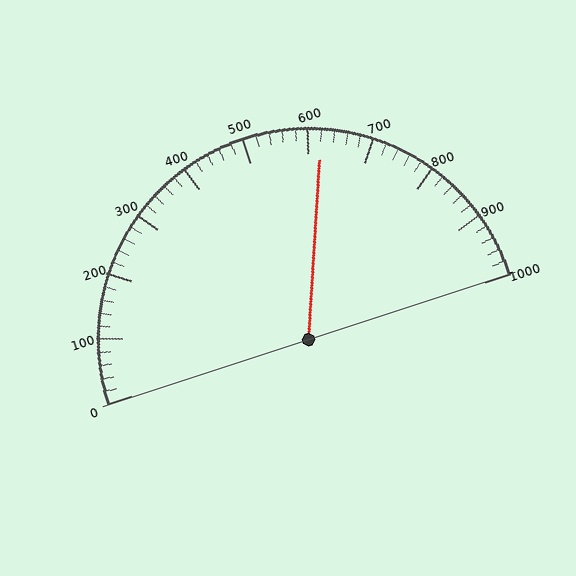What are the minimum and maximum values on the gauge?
The gauge ranges from 0 to 1000.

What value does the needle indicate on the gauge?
The needle indicates approximately 620.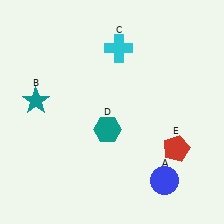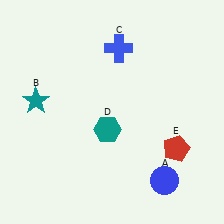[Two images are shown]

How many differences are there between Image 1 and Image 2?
There is 1 difference between the two images.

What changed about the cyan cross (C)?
In Image 1, C is cyan. In Image 2, it changed to blue.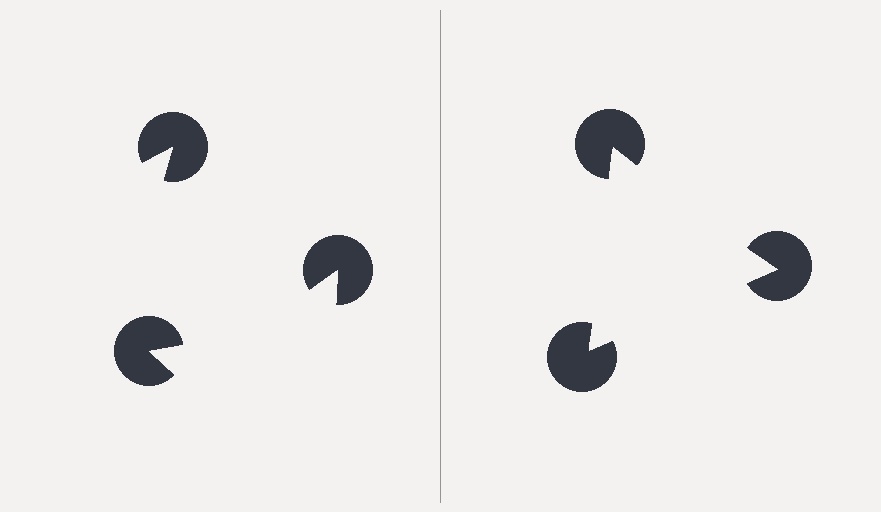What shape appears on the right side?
An illusory triangle.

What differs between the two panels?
The pac-man discs are positioned identically on both sides; only the wedge orientations differ. On the right they align to a triangle; on the left they are misaligned.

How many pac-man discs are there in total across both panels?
6 — 3 on each side.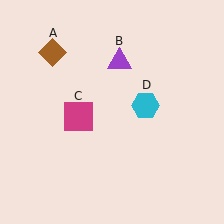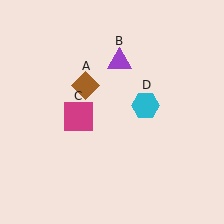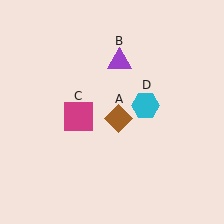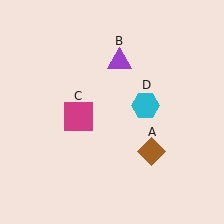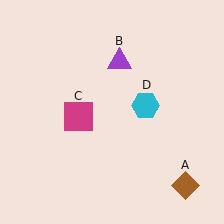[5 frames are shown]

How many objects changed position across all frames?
1 object changed position: brown diamond (object A).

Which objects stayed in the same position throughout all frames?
Purple triangle (object B) and magenta square (object C) and cyan hexagon (object D) remained stationary.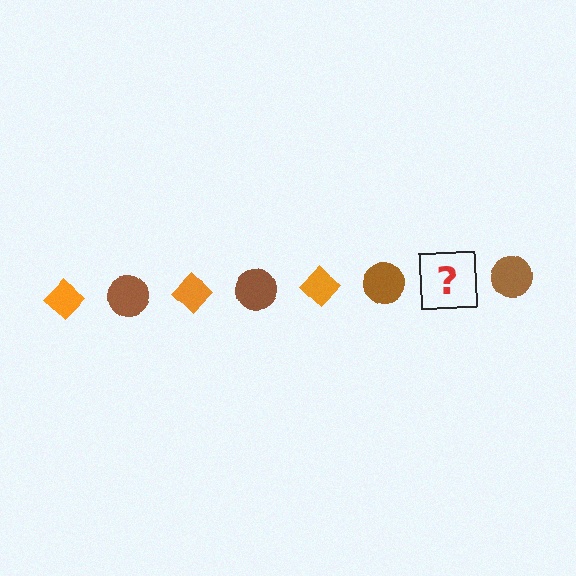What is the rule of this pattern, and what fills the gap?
The rule is that the pattern alternates between orange diamond and brown circle. The gap should be filled with an orange diamond.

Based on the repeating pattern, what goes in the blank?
The blank should be an orange diamond.